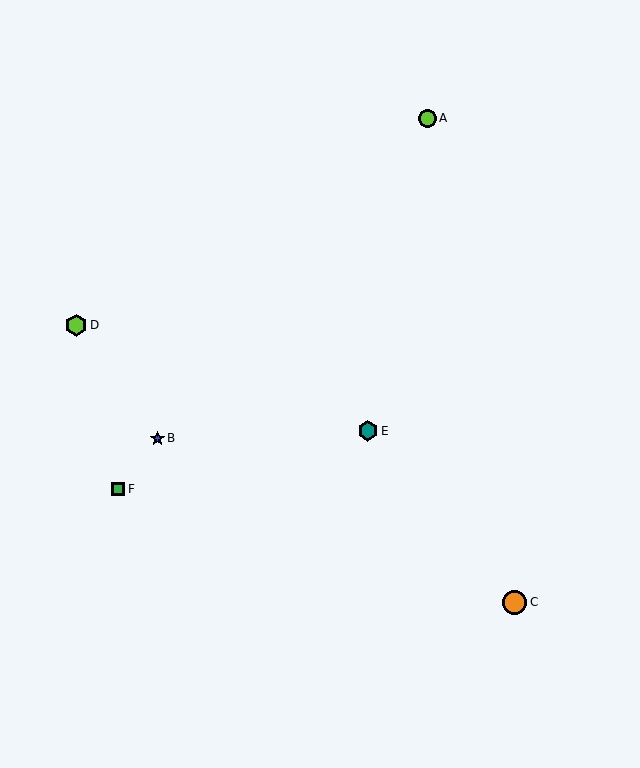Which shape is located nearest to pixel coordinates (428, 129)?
The lime circle (labeled A) at (427, 118) is nearest to that location.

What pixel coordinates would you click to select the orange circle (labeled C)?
Click at (515, 602) to select the orange circle C.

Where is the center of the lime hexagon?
The center of the lime hexagon is at (76, 325).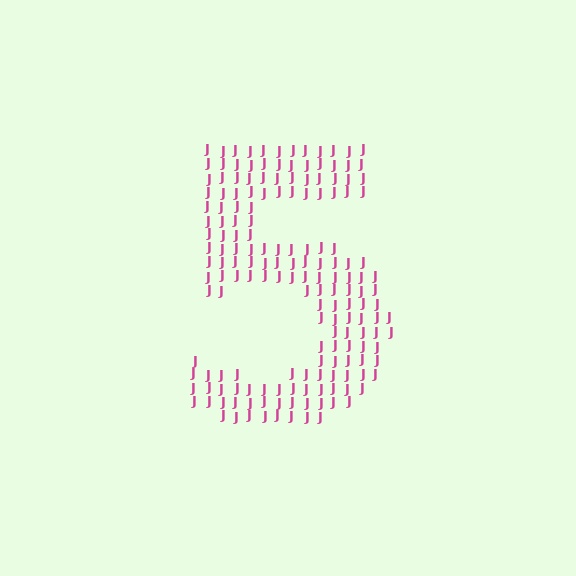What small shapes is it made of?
It is made of small letter J's.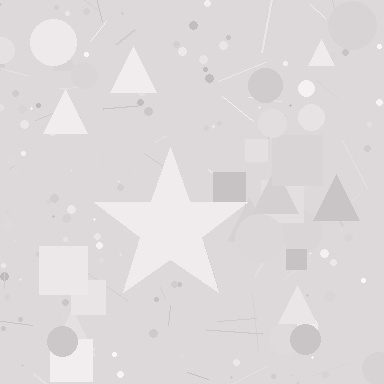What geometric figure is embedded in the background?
A star is embedded in the background.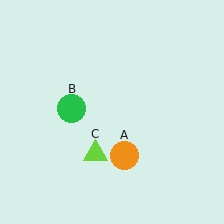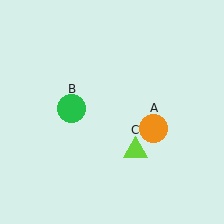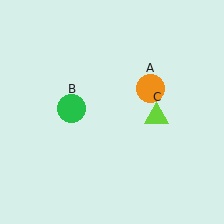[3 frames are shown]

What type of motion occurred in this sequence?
The orange circle (object A), lime triangle (object C) rotated counterclockwise around the center of the scene.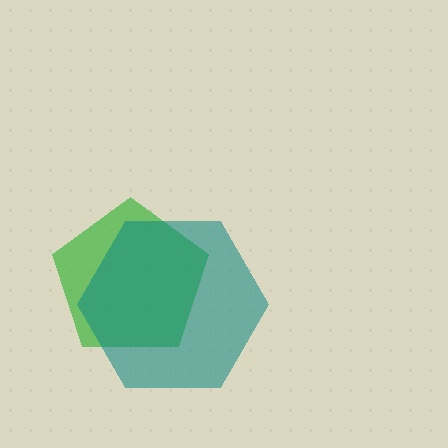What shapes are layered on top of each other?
The layered shapes are: a green pentagon, a teal hexagon.